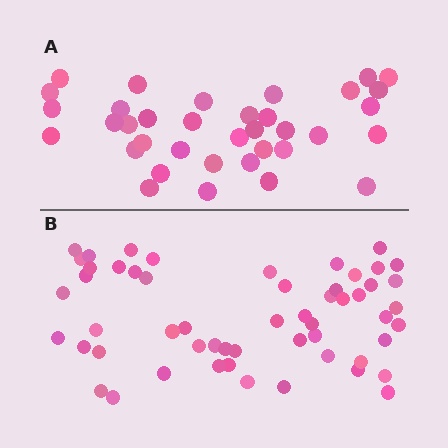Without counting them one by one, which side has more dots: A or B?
Region B (the bottom region) has more dots.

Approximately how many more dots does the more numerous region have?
Region B has approximately 20 more dots than region A.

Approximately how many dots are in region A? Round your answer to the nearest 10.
About 40 dots. (The exact count is 36, which rounds to 40.)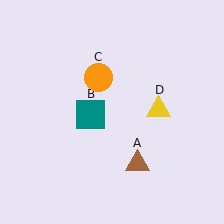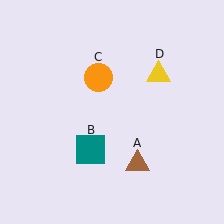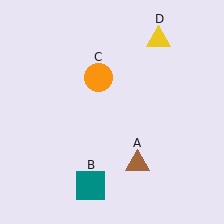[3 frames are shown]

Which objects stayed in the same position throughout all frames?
Brown triangle (object A) and orange circle (object C) remained stationary.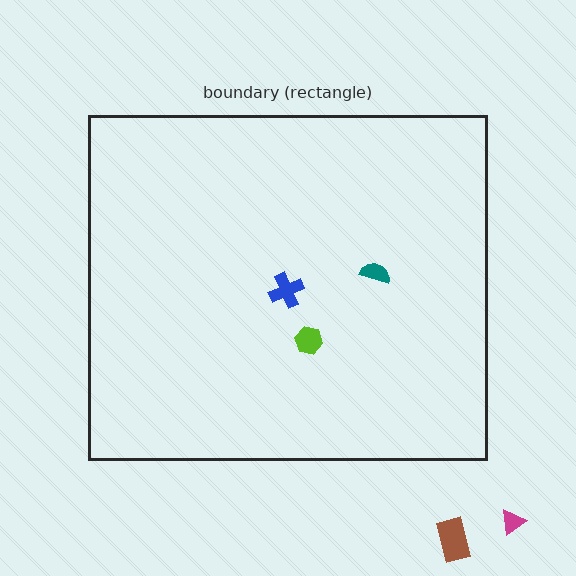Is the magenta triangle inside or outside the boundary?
Outside.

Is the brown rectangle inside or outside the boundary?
Outside.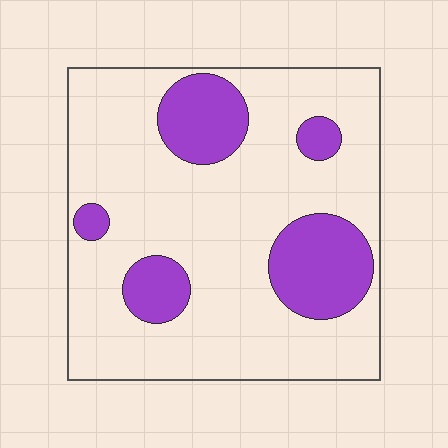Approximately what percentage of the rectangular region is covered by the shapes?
Approximately 20%.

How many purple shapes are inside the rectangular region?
5.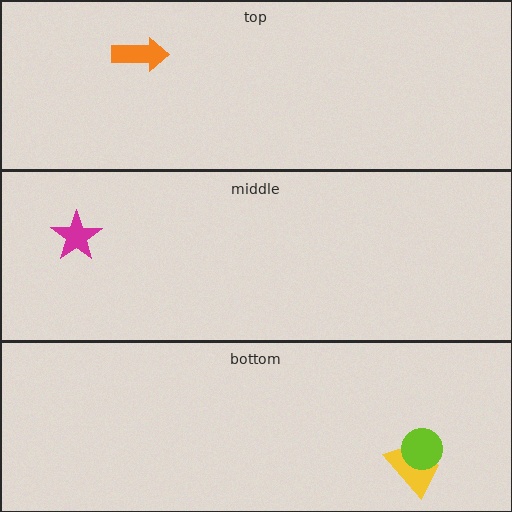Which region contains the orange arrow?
The top region.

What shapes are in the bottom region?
The yellow trapezoid, the lime circle.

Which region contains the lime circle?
The bottom region.